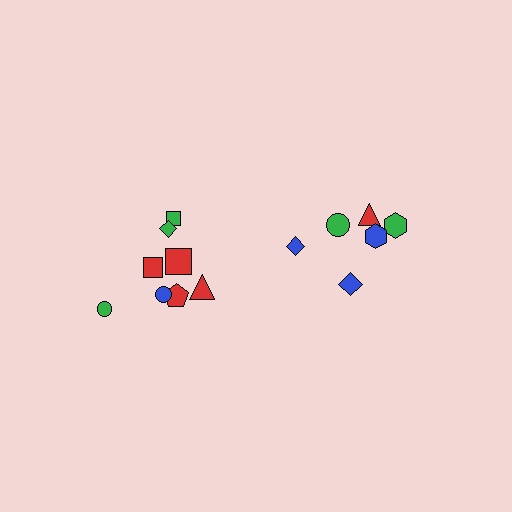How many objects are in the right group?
There are 6 objects.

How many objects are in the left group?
There are 8 objects.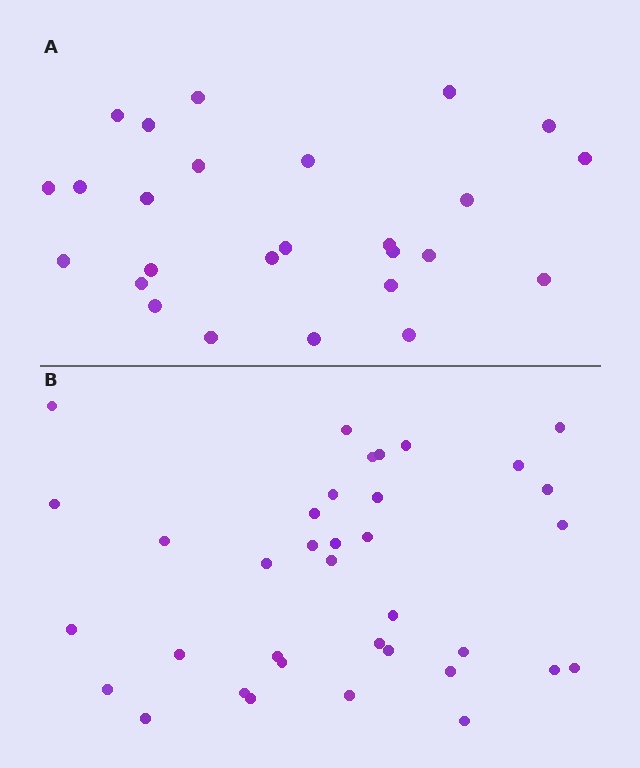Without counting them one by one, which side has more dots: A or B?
Region B (the bottom region) has more dots.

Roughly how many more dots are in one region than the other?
Region B has roughly 10 or so more dots than region A.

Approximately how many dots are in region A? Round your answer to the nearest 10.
About 30 dots. (The exact count is 26, which rounds to 30.)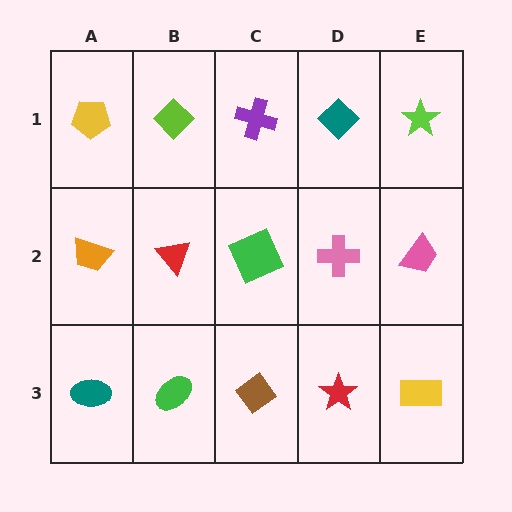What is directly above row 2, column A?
A yellow pentagon.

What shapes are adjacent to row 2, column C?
A purple cross (row 1, column C), a brown diamond (row 3, column C), a red triangle (row 2, column B), a pink cross (row 2, column D).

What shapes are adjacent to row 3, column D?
A pink cross (row 2, column D), a brown diamond (row 3, column C), a yellow rectangle (row 3, column E).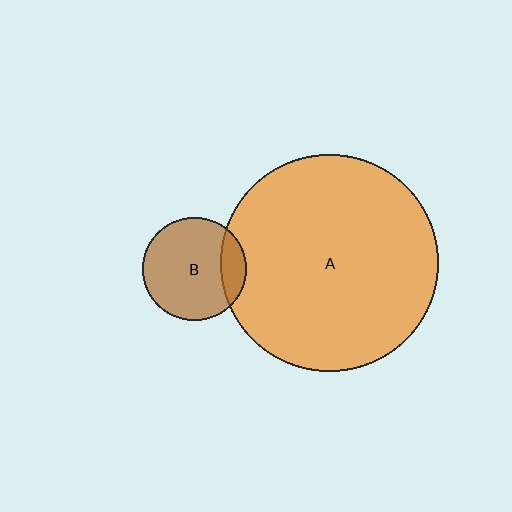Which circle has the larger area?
Circle A (orange).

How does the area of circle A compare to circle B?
Approximately 4.4 times.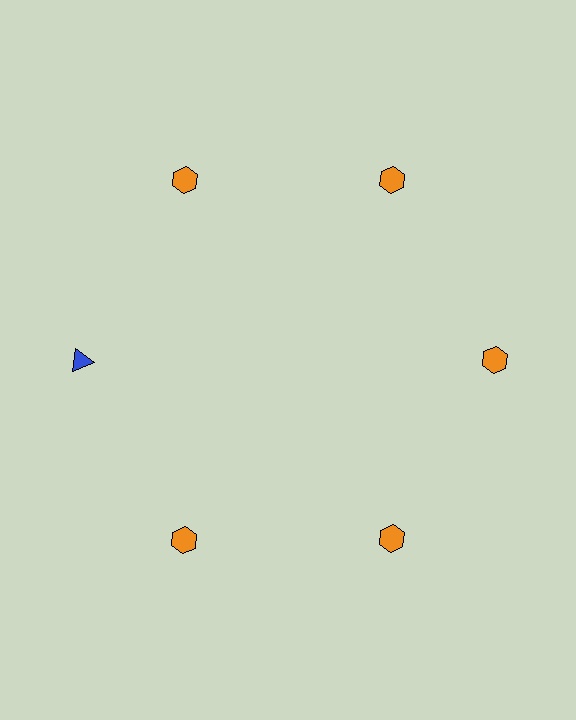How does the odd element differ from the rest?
It differs in both color (blue instead of orange) and shape (triangle instead of hexagon).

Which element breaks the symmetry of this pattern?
The blue triangle at roughly the 9 o'clock position breaks the symmetry. All other shapes are orange hexagons.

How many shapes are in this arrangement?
There are 6 shapes arranged in a ring pattern.